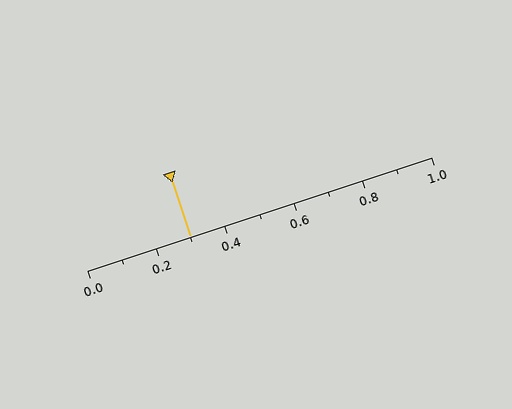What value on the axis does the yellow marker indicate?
The marker indicates approximately 0.3.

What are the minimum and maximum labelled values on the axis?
The axis runs from 0.0 to 1.0.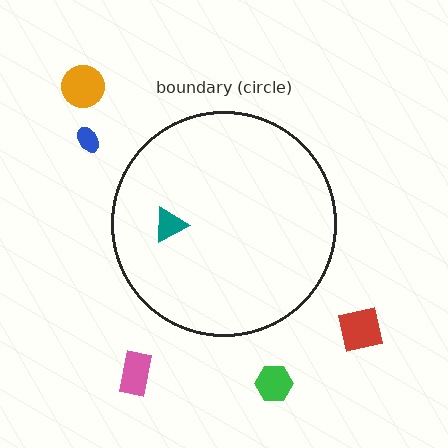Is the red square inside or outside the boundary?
Outside.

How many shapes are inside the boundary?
1 inside, 5 outside.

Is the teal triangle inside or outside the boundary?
Inside.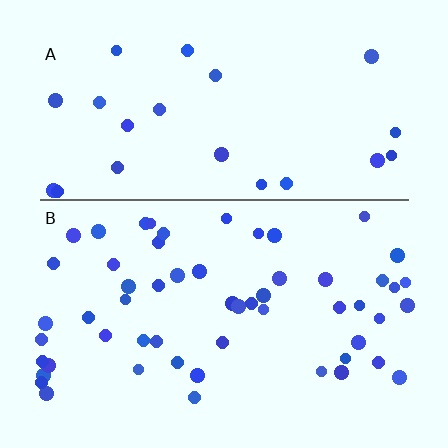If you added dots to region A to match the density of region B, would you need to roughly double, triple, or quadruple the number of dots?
Approximately double.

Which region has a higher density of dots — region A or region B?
B (the bottom).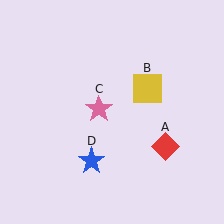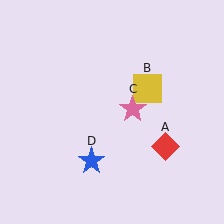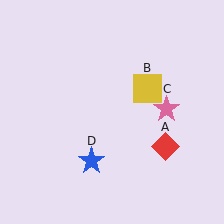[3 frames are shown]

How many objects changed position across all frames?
1 object changed position: pink star (object C).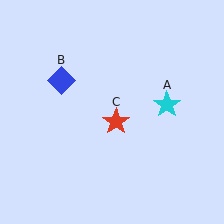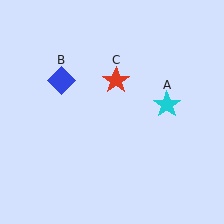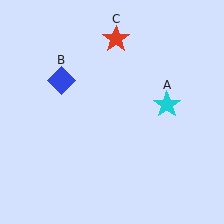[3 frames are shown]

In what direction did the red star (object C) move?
The red star (object C) moved up.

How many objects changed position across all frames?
1 object changed position: red star (object C).